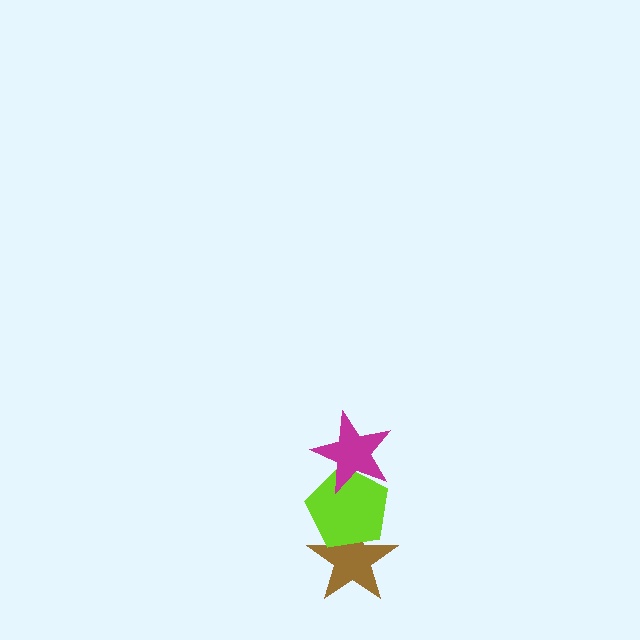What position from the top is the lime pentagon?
The lime pentagon is 2nd from the top.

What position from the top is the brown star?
The brown star is 3rd from the top.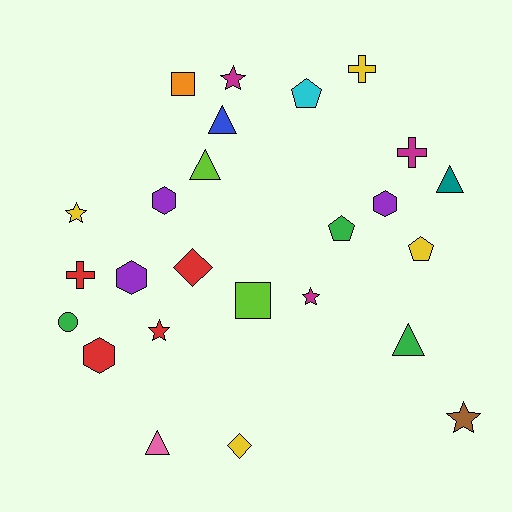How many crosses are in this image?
There are 3 crosses.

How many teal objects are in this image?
There is 1 teal object.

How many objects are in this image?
There are 25 objects.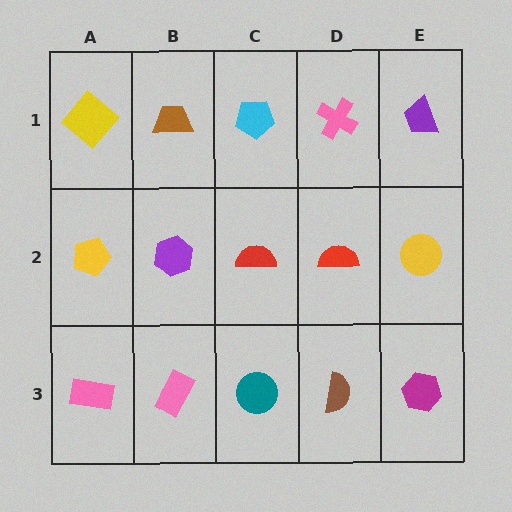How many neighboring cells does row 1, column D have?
3.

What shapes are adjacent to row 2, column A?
A yellow diamond (row 1, column A), a pink rectangle (row 3, column A), a purple hexagon (row 2, column B).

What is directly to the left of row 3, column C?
A pink rectangle.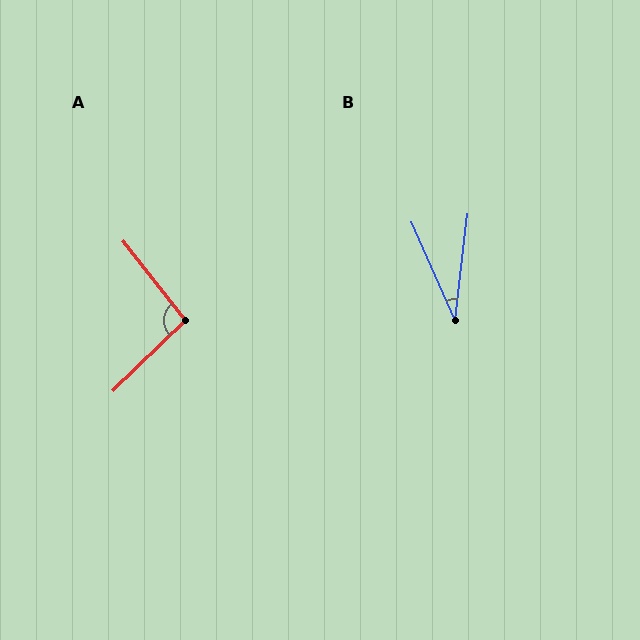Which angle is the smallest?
B, at approximately 31 degrees.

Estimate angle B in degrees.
Approximately 31 degrees.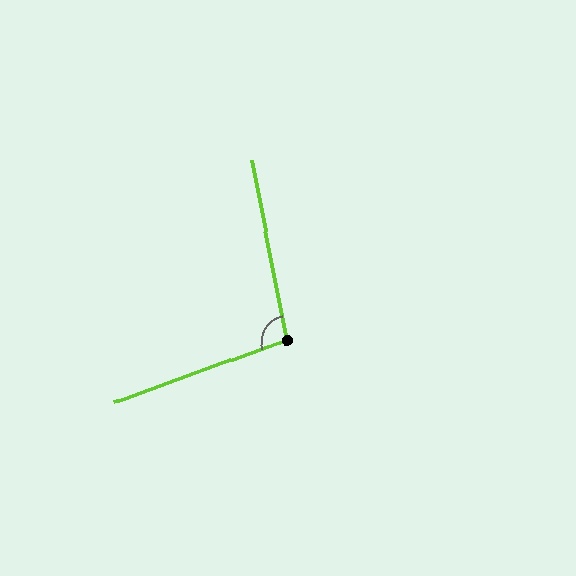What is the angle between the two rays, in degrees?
Approximately 99 degrees.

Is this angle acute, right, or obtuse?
It is obtuse.